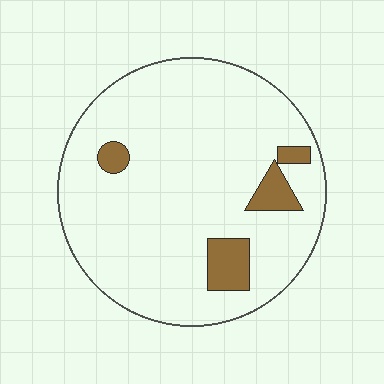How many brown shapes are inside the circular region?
4.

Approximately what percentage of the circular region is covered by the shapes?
Approximately 10%.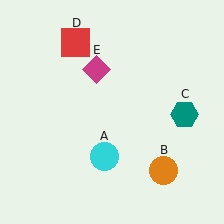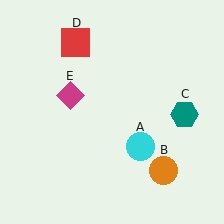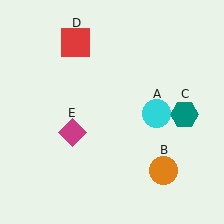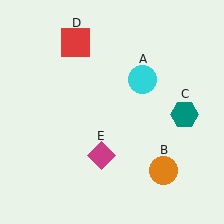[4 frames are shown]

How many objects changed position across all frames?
2 objects changed position: cyan circle (object A), magenta diamond (object E).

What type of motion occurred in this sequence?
The cyan circle (object A), magenta diamond (object E) rotated counterclockwise around the center of the scene.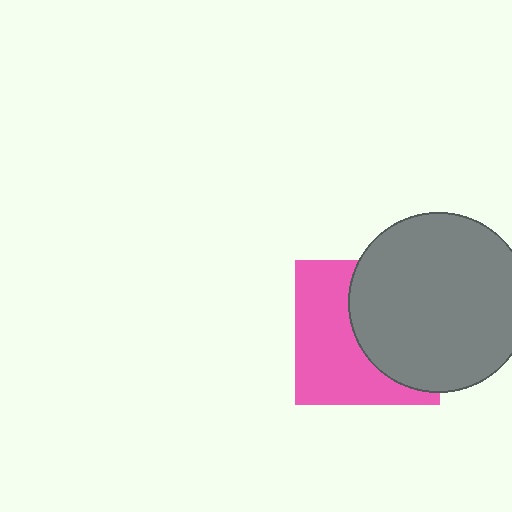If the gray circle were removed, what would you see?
You would see the complete pink square.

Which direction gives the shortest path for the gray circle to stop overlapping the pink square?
Moving right gives the shortest separation.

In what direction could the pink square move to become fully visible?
The pink square could move left. That would shift it out from behind the gray circle entirely.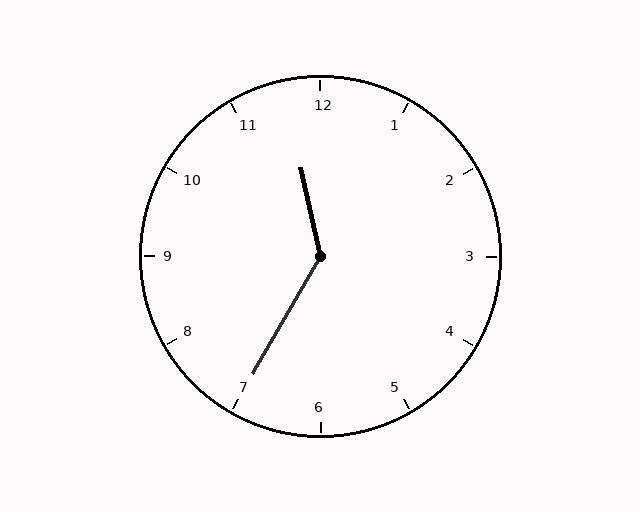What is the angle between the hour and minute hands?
Approximately 138 degrees.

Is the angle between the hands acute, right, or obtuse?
It is obtuse.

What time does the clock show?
11:35.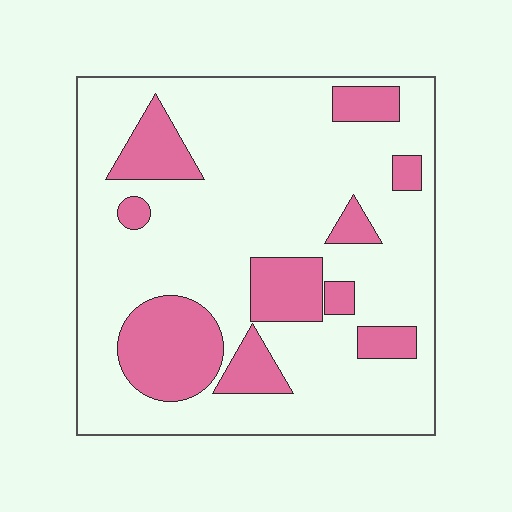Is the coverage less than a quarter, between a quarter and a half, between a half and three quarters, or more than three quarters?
Less than a quarter.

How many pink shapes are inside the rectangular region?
10.